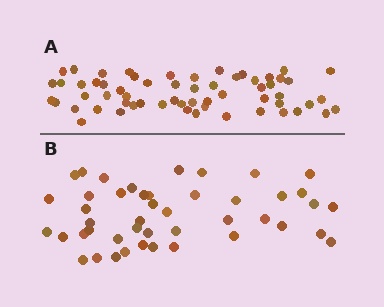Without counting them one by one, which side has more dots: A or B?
Region A (the top region) has more dots.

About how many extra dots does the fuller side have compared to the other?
Region A has approximately 15 more dots than region B.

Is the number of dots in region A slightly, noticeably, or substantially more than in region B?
Region A has noticeably more, but not dramatically so. The ratio is roughly 1.3 to 1.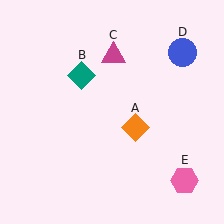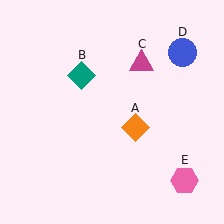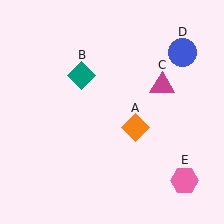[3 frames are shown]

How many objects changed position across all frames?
1 object changed position: magenta triangle (object C).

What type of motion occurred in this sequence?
The magenta triangle (object C) rotated clockwise around the center of the scene.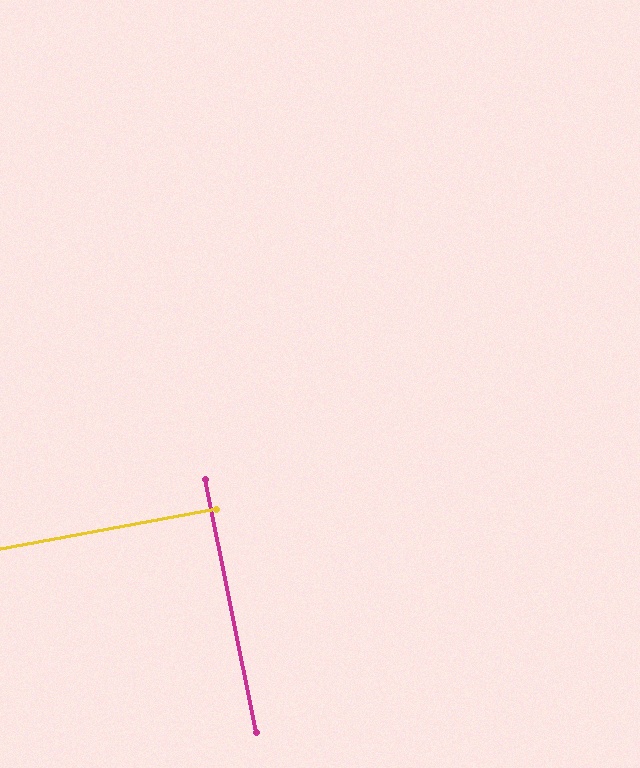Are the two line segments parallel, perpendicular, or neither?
Perpendicular — they meet at approximately 89°.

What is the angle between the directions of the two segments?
Approximately 89 degrees.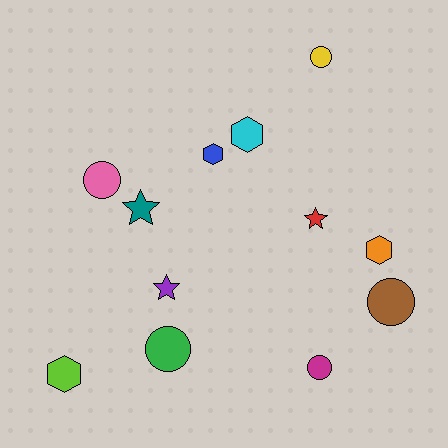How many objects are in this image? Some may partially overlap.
There are 12 objects.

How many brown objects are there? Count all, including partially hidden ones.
There is 1 brown object.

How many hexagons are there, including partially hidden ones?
There are 4 hexagons.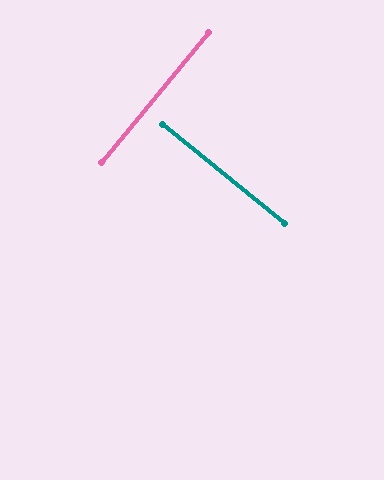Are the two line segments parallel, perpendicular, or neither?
Perpendicular — they meet at approximately 90°.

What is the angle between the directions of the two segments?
Approximately 90 degrees.